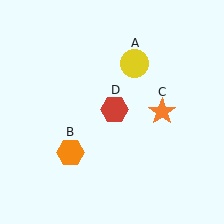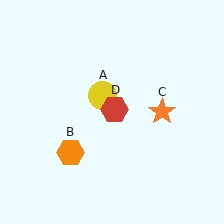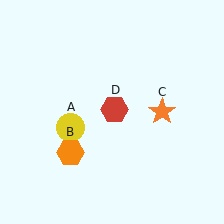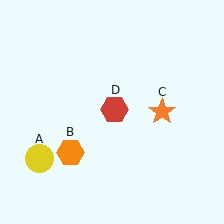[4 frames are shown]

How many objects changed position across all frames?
1 object changed position: yellow circle (object A).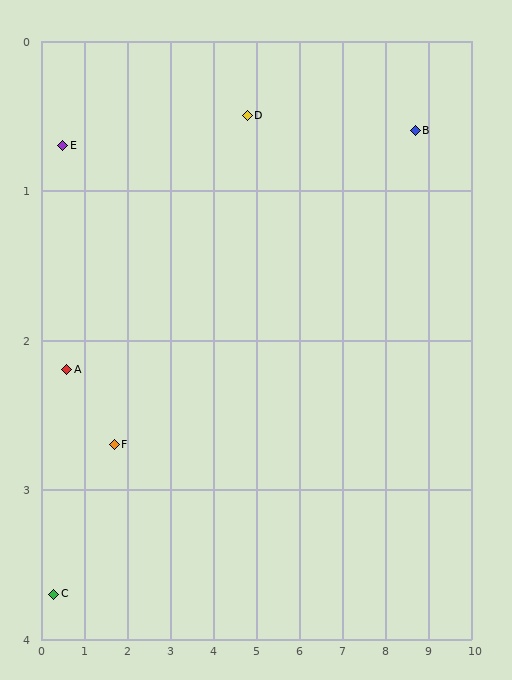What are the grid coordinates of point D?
Point D is at approximately (4.8, 0.5).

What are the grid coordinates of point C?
Point C is at approximately (0.3, 3.7).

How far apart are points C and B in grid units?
Points C and B are about 9.0 grid units apart.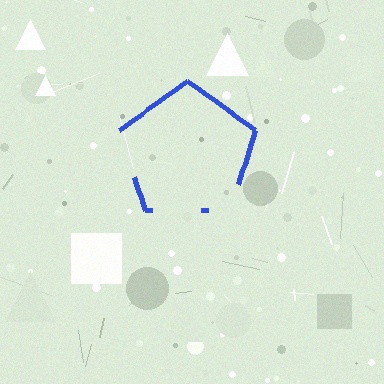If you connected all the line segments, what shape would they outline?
They would outline a pentagon.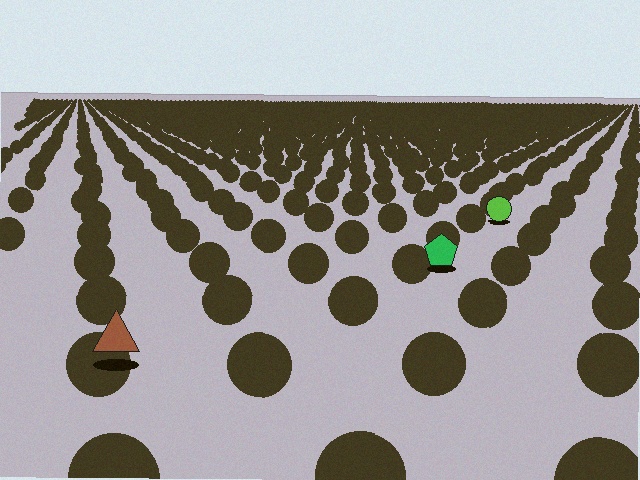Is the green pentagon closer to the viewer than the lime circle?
Yes. The green pentagon is closer — you can tell from the texture gradient: the ground texture is coarser near it.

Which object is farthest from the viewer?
The lime circle is farthest from the viewer. It appears smaller and the ground texture around it is denser.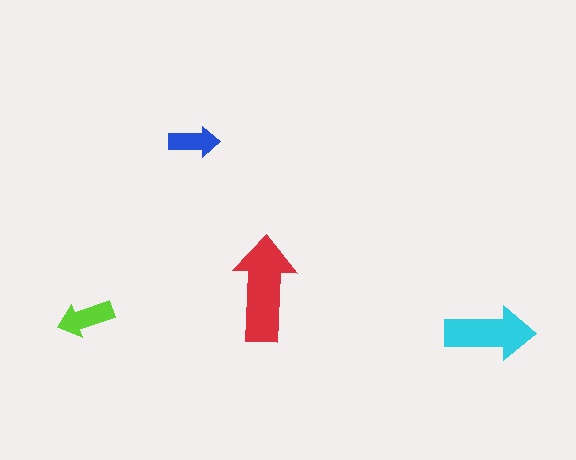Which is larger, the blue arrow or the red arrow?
The red one.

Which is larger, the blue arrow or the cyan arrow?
The cyan one.